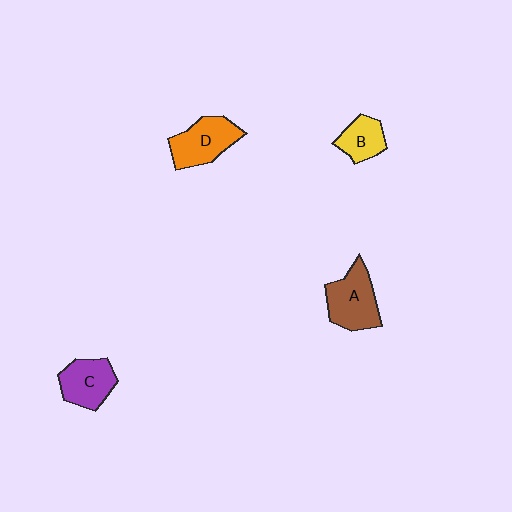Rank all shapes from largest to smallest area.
From largest to smallest: A (brown), D (orange), C (purple), B (yellow).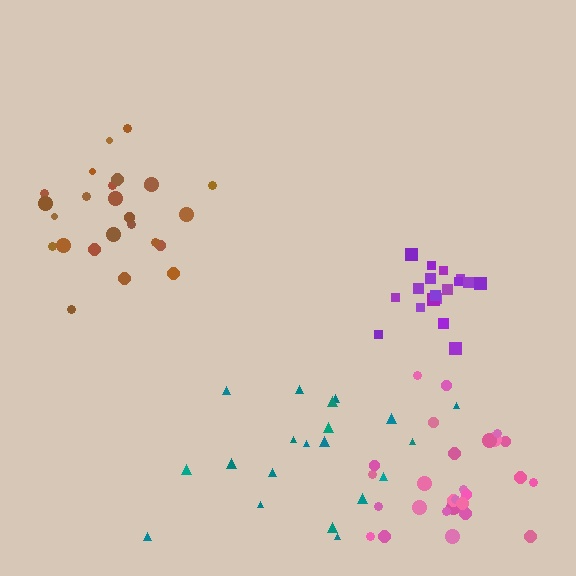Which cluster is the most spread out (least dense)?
Teal.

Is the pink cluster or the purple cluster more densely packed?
Purple.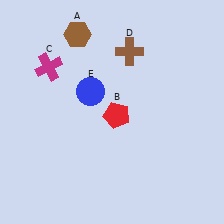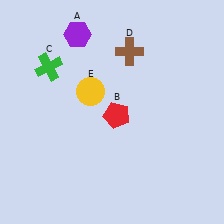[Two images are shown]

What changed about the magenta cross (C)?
In Image 1, C is magenta. In Image 2, it changed to green.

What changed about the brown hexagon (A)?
In Image 1, A is brown. In Image 2, it changed to purple.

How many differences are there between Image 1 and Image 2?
There are 3 differences between the two images.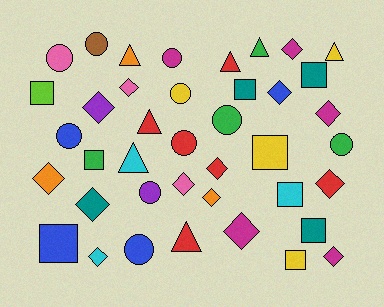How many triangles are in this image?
There are 7 triangles.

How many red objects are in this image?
There are 6 red objects.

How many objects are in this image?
There are 40 objects.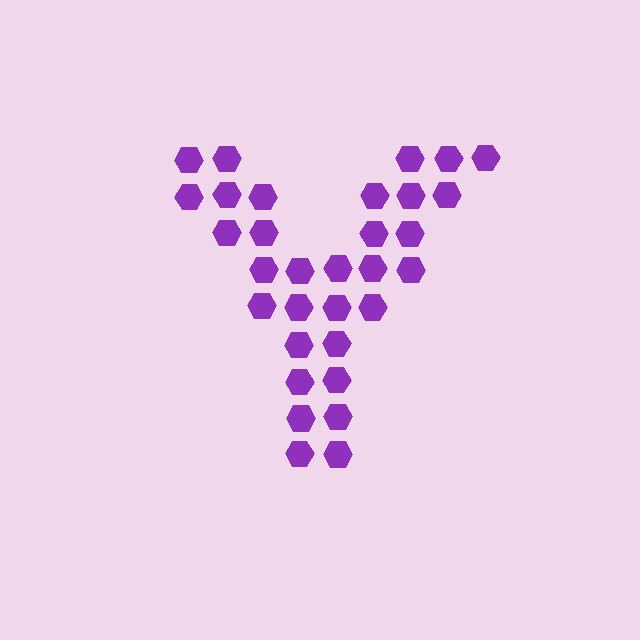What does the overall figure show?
The overall figure shows the letter Y.